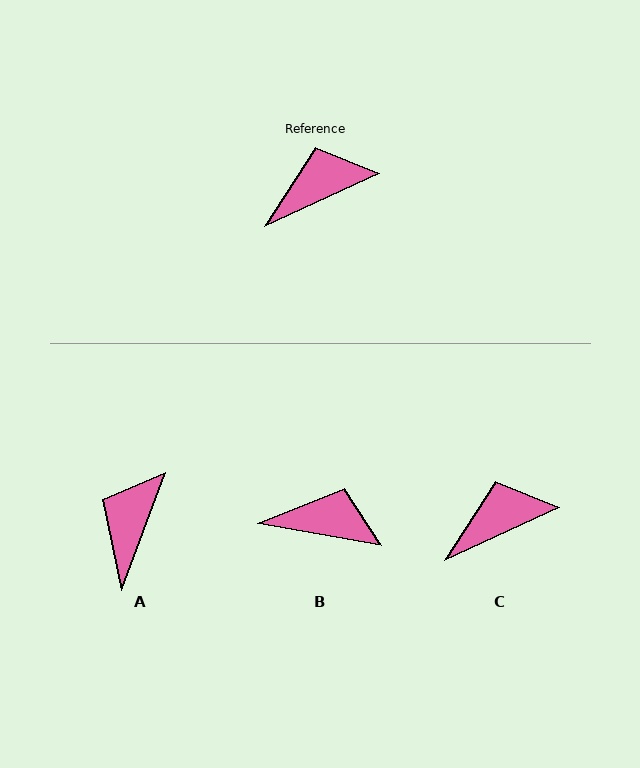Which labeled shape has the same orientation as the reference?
C.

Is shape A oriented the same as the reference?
No, it is off by about 45 degrees.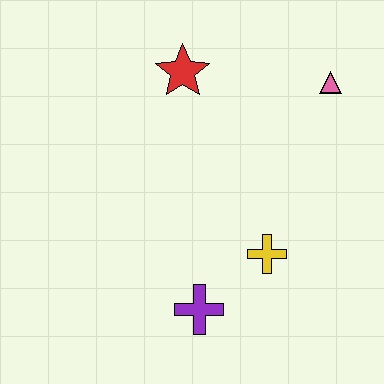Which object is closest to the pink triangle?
The red star is closest to the pink triangle.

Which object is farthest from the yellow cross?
The red star is farthest from the yellow cross.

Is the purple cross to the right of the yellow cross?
No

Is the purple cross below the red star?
Yes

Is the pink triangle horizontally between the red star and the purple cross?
No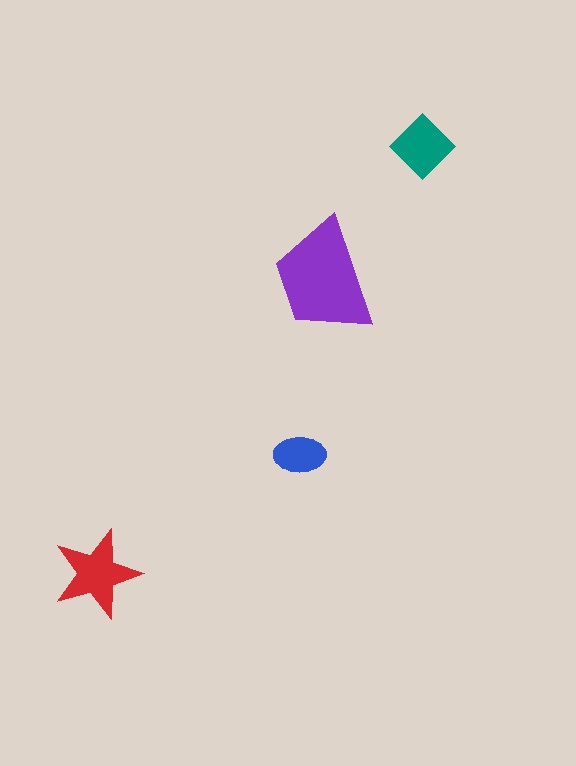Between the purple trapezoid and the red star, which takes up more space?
The purple trapezoid.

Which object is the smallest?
The blue ellipse.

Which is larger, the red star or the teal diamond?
The red star.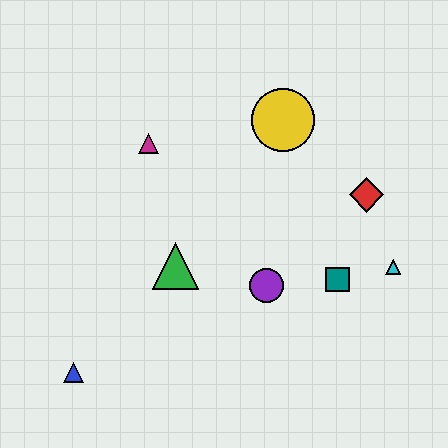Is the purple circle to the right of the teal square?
No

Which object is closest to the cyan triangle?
The teal square is closest to the cyan triangle.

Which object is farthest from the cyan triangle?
The blue triangle is farthest from the cyan triangle.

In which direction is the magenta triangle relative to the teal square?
The magenta triangle is to the left of the teal square.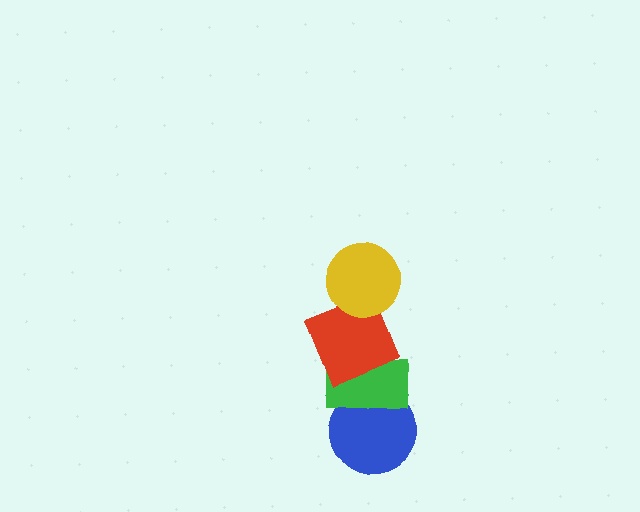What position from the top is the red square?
The red square is 2nd from the top.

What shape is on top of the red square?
The yellow circle is on top of the red square.